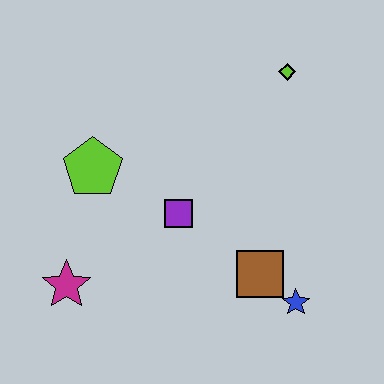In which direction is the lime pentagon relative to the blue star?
The lime pentagon is to the left of the blue star.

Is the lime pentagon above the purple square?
Yes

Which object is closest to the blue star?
The brown square is closest to the blue star.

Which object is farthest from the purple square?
The lime diamond is farthest from the purple square.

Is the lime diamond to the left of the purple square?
No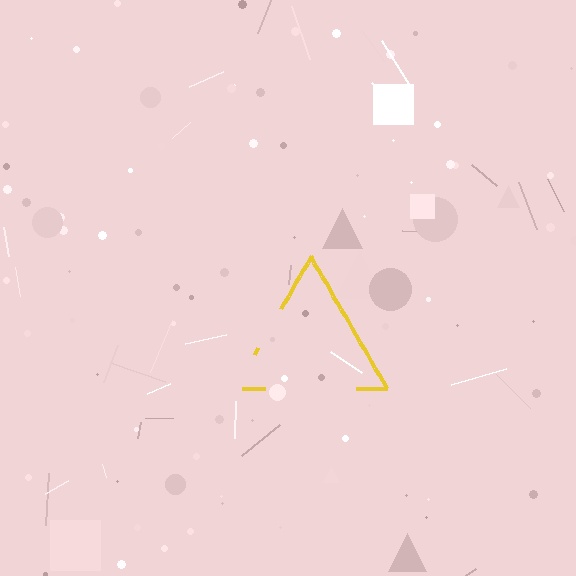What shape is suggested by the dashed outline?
The dashed outline suggests a triangle.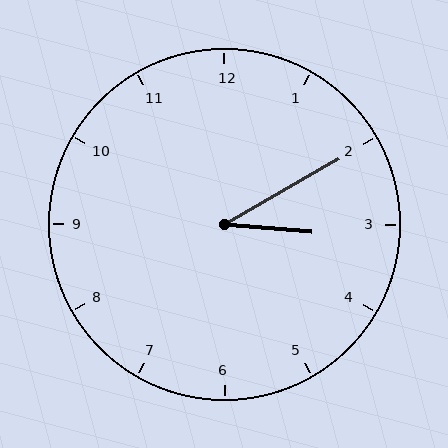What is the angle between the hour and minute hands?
Approximately 35 degrees.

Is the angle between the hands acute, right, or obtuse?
It is acute.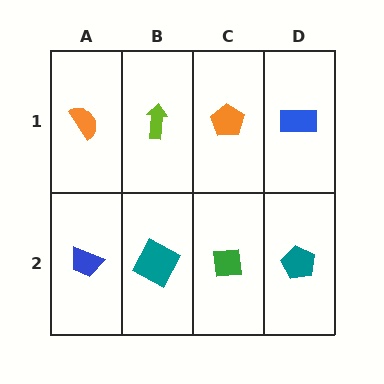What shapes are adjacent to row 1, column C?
A green square (row 2, column C), a lime arrow (row 1, column B), a blue rectangle (row 1, column D).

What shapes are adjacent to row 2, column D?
A blue rectangle (row 1, column D), a green square (row 2, column C).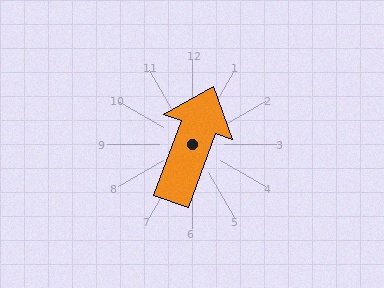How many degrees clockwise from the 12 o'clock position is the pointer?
Approximately 20 degrees.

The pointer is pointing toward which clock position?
Roughly 1 o'clock.